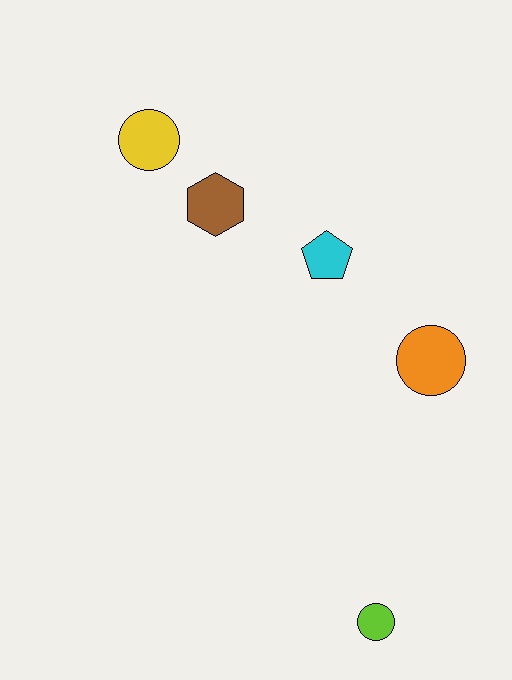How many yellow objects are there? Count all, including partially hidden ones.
There is 1 yellow object.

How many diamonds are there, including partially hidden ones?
There are no diamonds.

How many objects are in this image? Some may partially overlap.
There are 5 objects.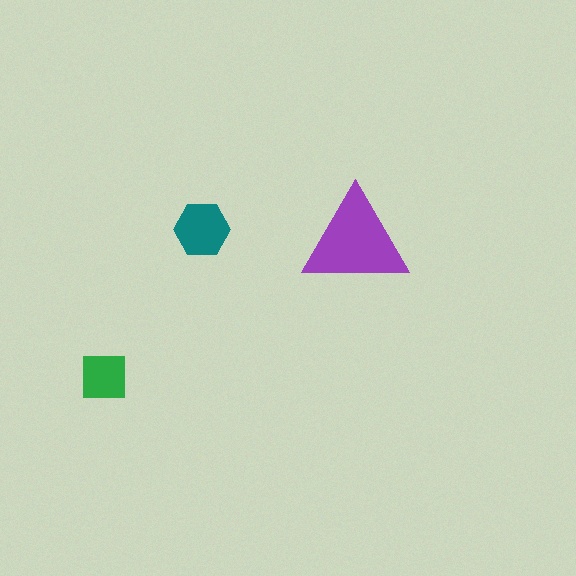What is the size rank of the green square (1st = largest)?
3rd.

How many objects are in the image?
There are 3 objects in the image.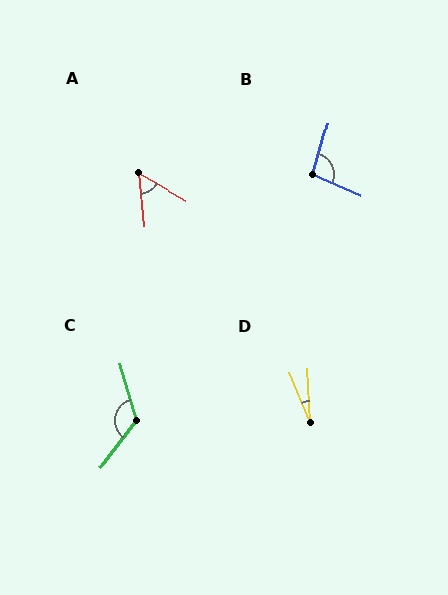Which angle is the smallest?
D, at approximately 19 degrees.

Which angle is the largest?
C, at approximately 127 degrees.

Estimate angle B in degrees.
Approximately 97 degrees.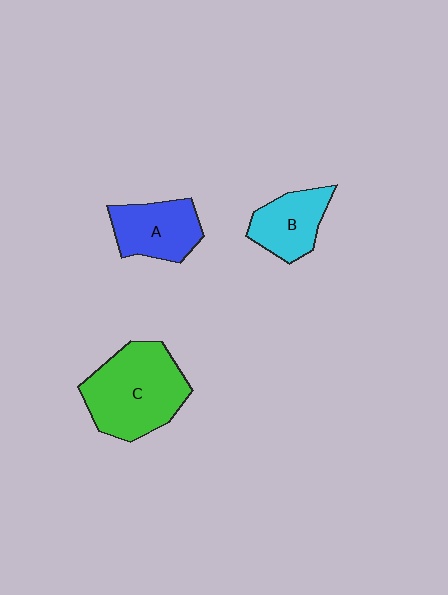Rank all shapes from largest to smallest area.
From largest to smallest: C (green), A (blue), B (cyan).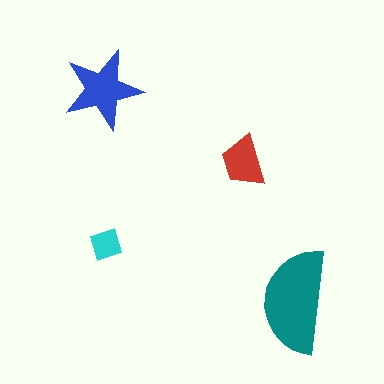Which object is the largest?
The teal semicircle.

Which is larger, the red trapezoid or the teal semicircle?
The teal semicircle.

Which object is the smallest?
The cyan diamond.